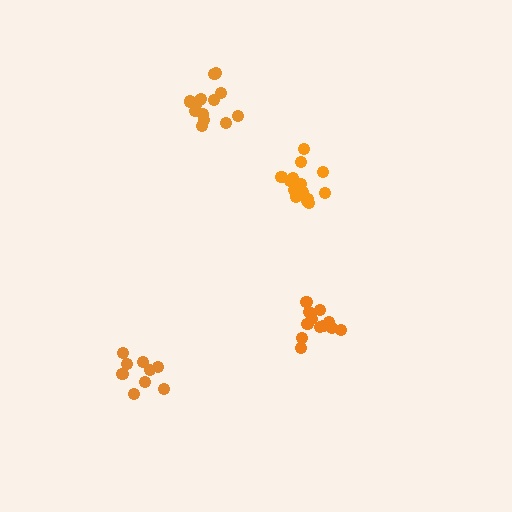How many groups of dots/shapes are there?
There are 4 groups.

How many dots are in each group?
Group 1: 9 dots, Group 2: 14 dots, Group 3: 14 dots, Group 4: 13 dots (50 total).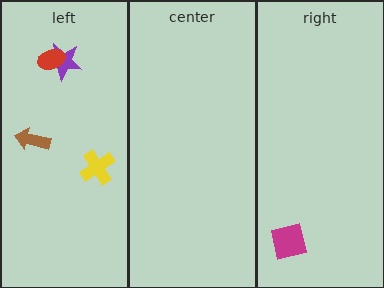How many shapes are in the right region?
1.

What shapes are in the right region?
The magenta square.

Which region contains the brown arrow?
The left region.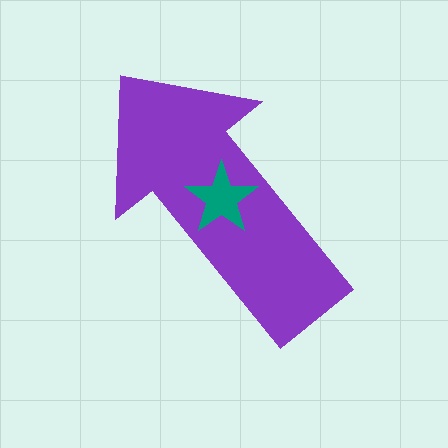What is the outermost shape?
The purple arrow.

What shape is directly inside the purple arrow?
The teal star.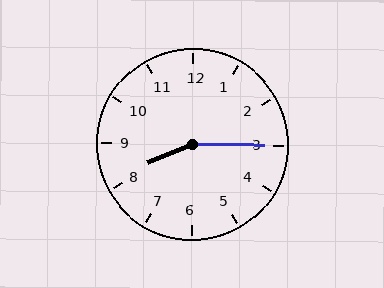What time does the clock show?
8:15.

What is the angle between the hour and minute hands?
Approximately 158 degrees.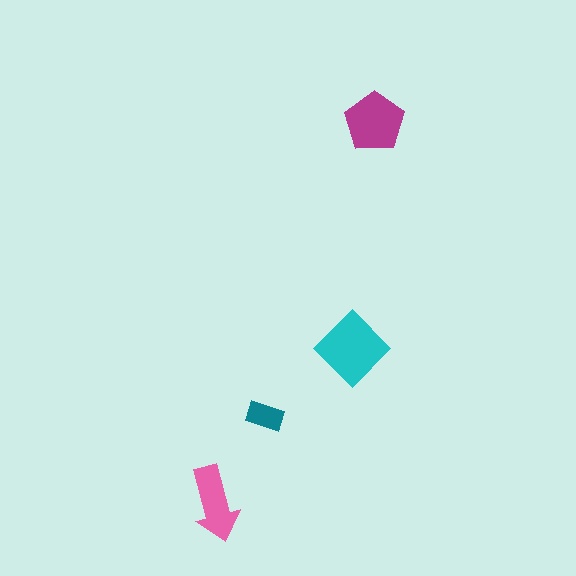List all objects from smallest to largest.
The teal rectangle, the pink arrow, the magenta pentagon, the cyan diamond.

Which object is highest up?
The magenta pentagon is topmost.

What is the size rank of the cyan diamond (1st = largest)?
1st.